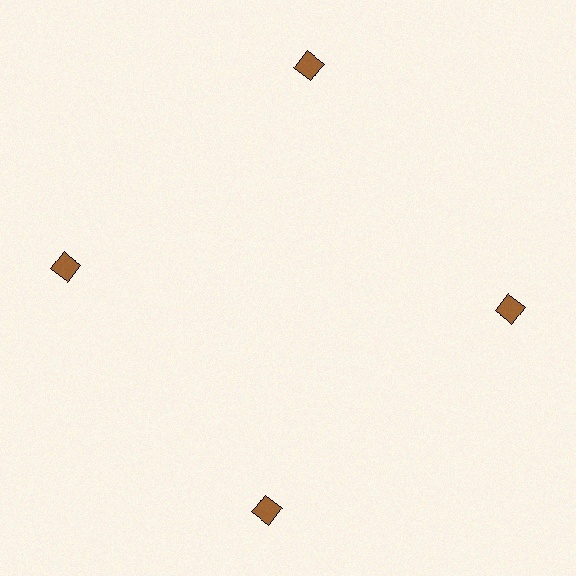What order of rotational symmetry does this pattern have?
This pattern has 4-fold rotational symmetry.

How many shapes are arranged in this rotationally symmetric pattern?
There are 4 shapes, arranged in 4 groups of 1.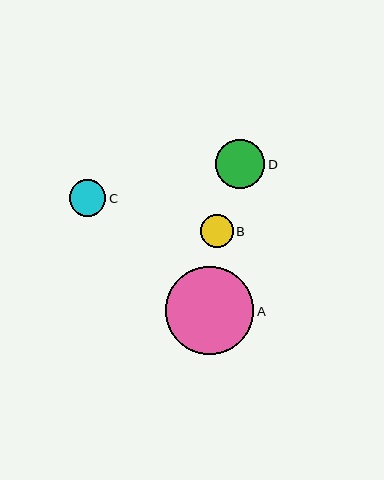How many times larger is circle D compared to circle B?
Circle D is approximately 1.5 times the size of circle B.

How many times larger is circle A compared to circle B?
Circle A is approximately 2.7 times the size of circle B.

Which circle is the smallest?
Circle B is the smallest with a size of approximately 33 pixels.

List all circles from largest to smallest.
From largest to smallest: A, D, C, B.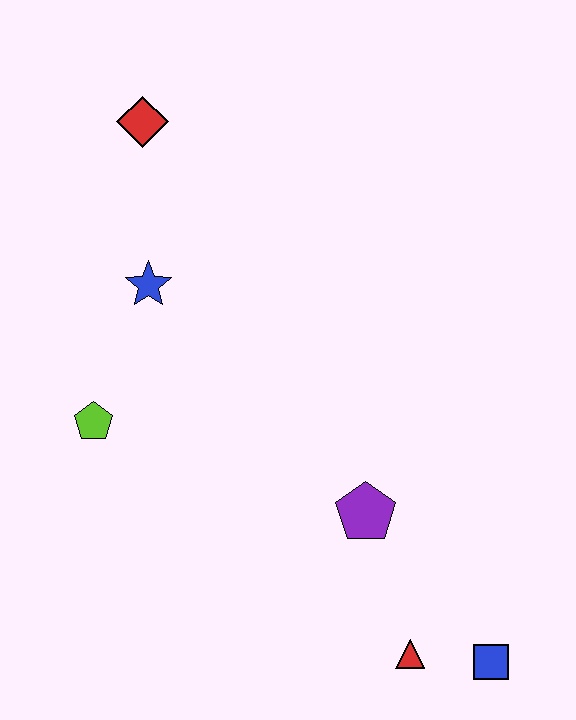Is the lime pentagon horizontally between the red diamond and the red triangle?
No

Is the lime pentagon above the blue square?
Yes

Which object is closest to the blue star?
The lime pentagon is closest to the blue star.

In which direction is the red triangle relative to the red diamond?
The red triangle is below the red diamond.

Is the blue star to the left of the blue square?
Yes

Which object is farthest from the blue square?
The red diamond is farthest from the blue square.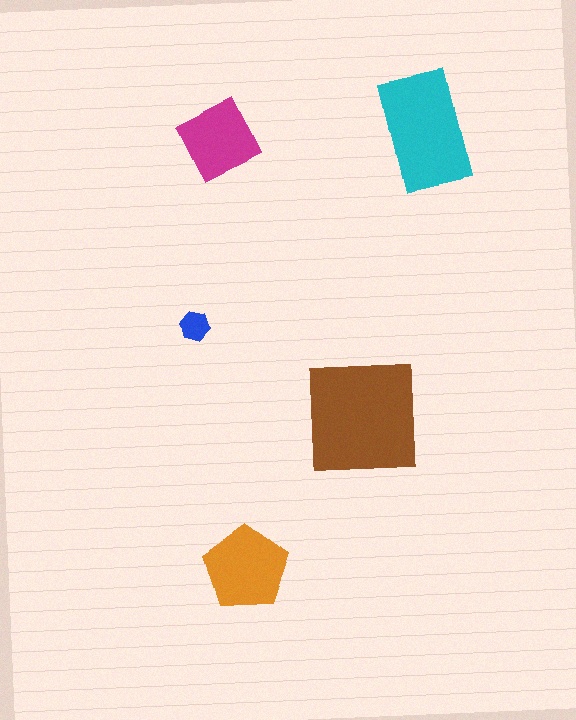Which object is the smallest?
The blue hexagon.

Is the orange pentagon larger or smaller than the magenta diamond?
Larger.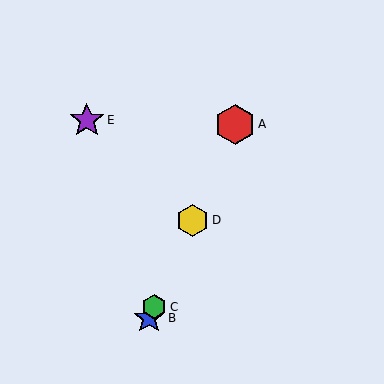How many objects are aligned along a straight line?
4 objects (A, B, C, D) are aligned along a straight line.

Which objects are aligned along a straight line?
Objects A, B, C, D are aligned along a straight line.